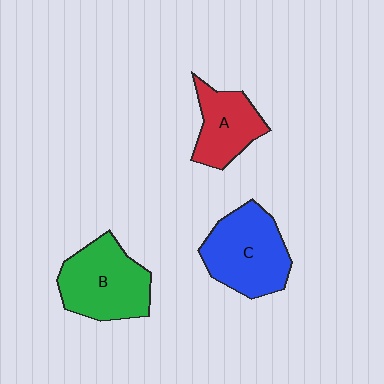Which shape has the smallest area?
Shape A (red).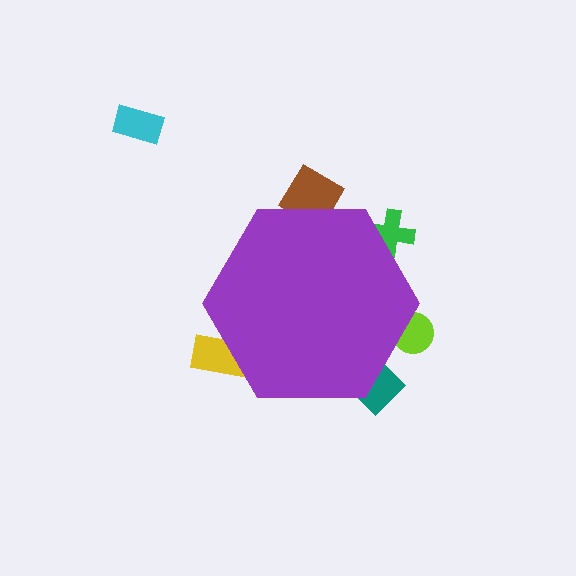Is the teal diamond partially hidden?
Yes, the teal diamond is partially hidden behind the purple hexagon.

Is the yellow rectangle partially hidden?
Yes, the yellow rectangle is partially hidden behind the purple hexagon.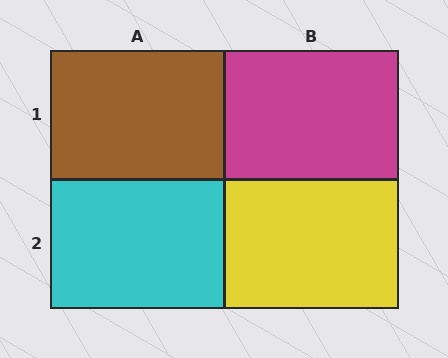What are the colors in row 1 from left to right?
Brown, magenta.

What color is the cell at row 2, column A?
Cyan.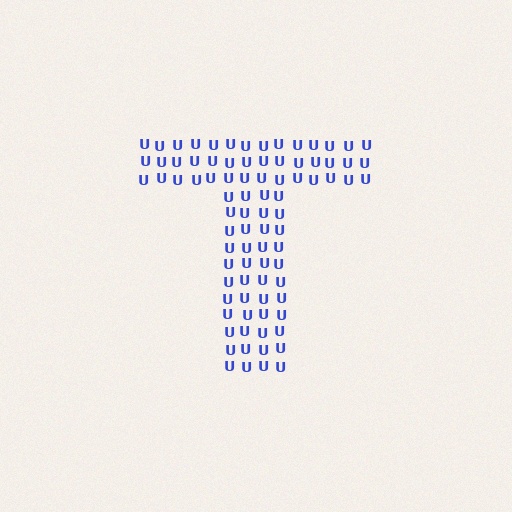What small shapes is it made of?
It is made of small letter U's.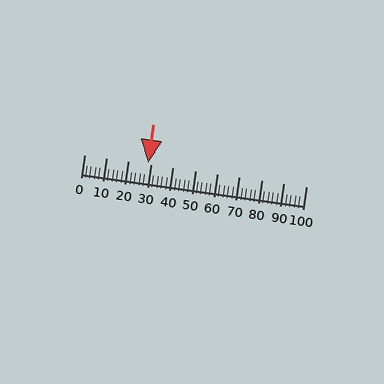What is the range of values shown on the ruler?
The ruler shows values from 0 to 100.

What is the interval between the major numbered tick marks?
The major tick marks are spaced 10 units apart.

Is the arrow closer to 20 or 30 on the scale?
The arrow is closer to 30.